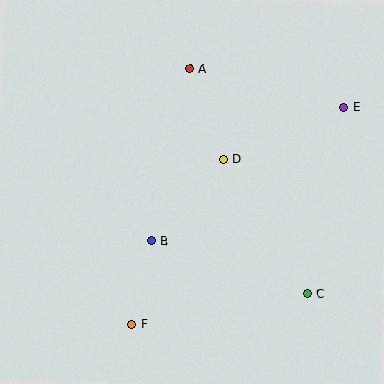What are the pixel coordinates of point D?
Point D is at (223, 159).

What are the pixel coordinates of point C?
Point C is at (307, 294).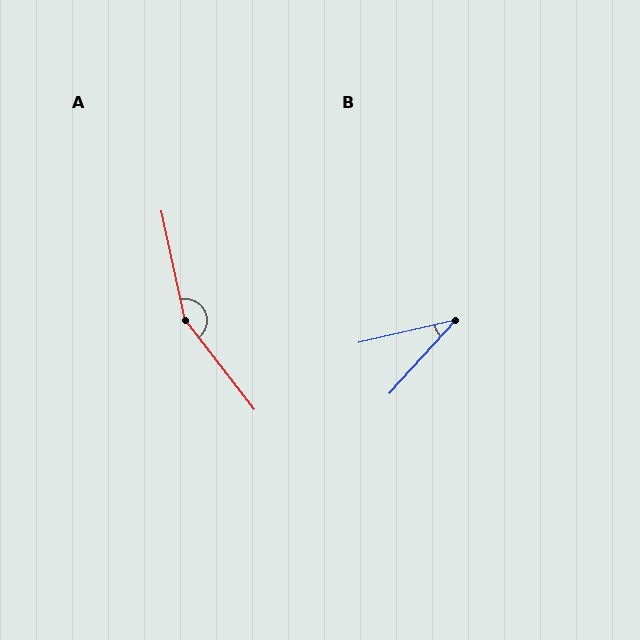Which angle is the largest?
A, at approximately 154 degrees.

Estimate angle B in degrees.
Approximately 34 degrees.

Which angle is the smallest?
B, at approximately 34 degrees.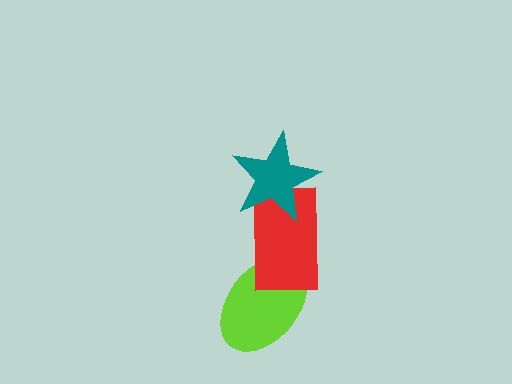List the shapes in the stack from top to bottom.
From top to bottom: the teal star, the red rectangle, the lime ellipse.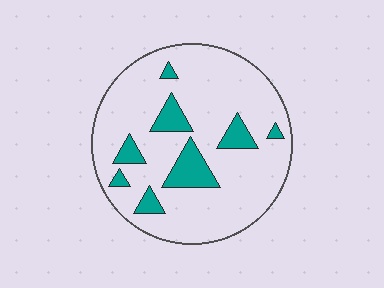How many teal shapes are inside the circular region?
8.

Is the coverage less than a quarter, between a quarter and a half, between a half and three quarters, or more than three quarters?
Less than a quarter.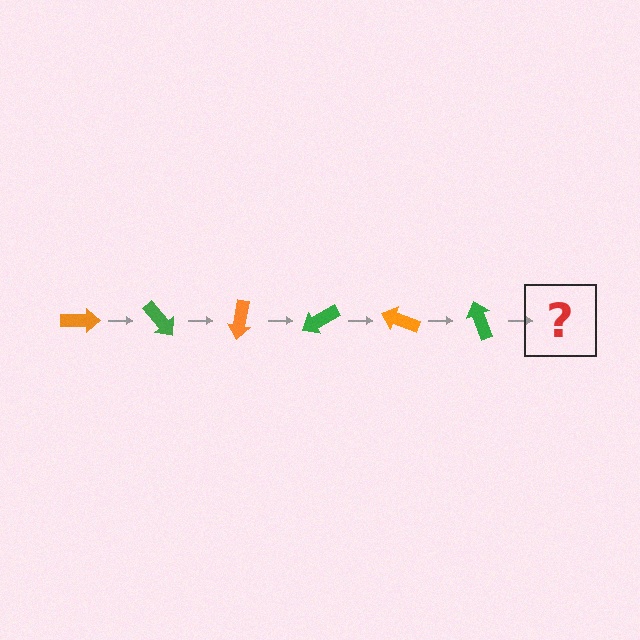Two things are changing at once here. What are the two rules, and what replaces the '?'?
The two rules are that it rotates 50 degrees each step and the color cycles through orange and green. The '?' should be an orange arrow, rotated 300 degrees from the start.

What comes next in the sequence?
The next element should be an orange arrow, rotated 300 degrees from the start.